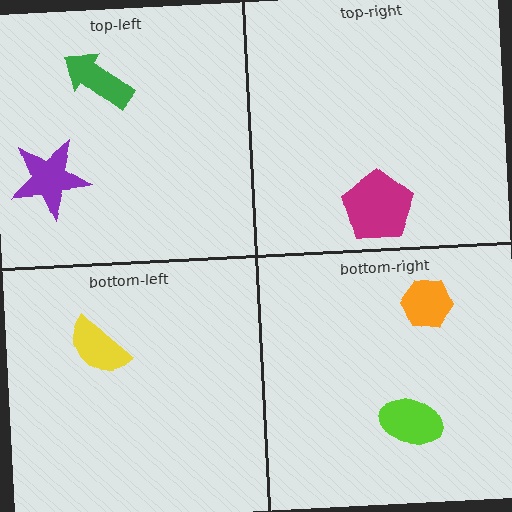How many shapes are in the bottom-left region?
1.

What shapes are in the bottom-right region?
The orange hexagon, the lime ellipse.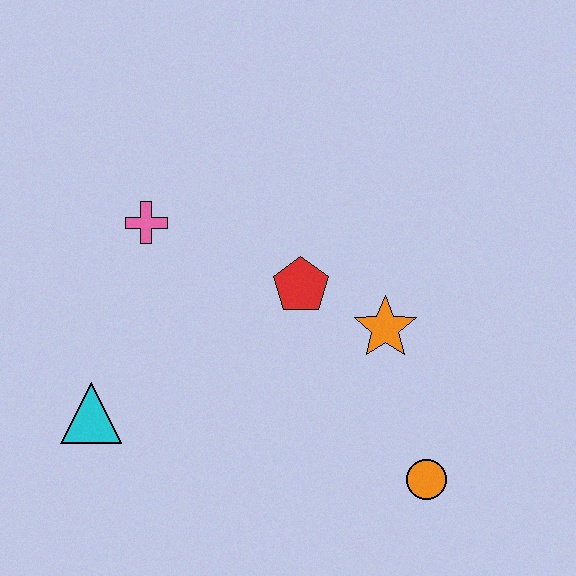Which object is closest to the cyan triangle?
The pink cross is closest to the cyan triangle.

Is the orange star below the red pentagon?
Yes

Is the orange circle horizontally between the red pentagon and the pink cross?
No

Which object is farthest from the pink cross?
The orange circle is farthest from the pink cross.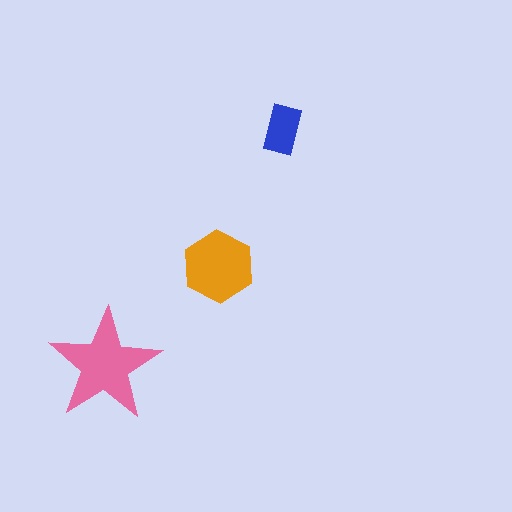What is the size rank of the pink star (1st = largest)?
1st.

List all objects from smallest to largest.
The blue rectangle, the orange hexagon, the pink star.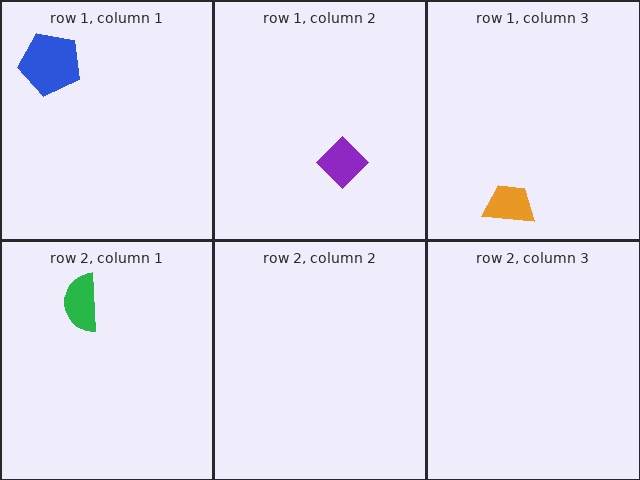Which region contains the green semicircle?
The row 2, column 1 region.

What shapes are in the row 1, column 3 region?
The orange trapezoid.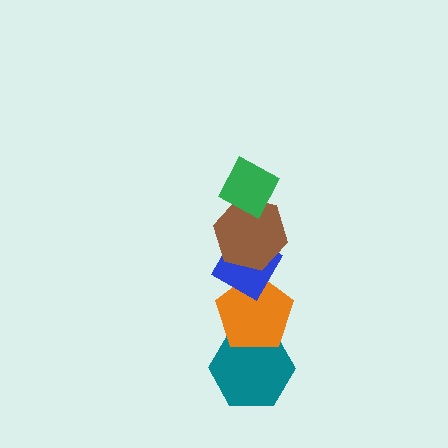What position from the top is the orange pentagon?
The orange pentagon is 4th from the top.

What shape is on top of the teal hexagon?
The orange pentagon is on top of the teal hexagon.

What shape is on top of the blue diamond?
The brown hexagon is on top of the blue diamond.